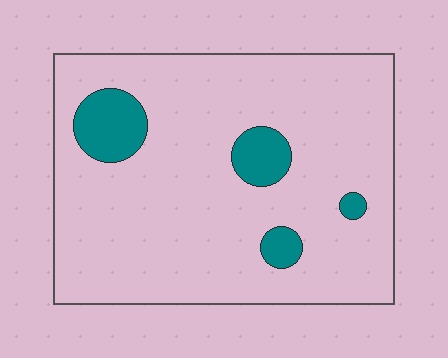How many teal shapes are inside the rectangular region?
4.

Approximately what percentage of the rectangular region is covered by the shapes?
Approximately 10%.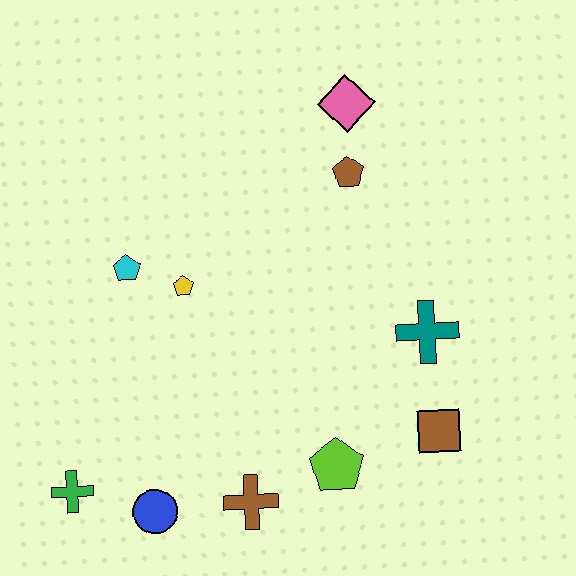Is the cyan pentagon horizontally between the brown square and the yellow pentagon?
No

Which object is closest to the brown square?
The teal cross is closest to the brown square.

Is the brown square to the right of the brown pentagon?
Yes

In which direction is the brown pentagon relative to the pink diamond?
The brown pentagon is below the pink diamond.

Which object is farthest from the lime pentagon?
The pink diamond is farthest from the lime pentagon.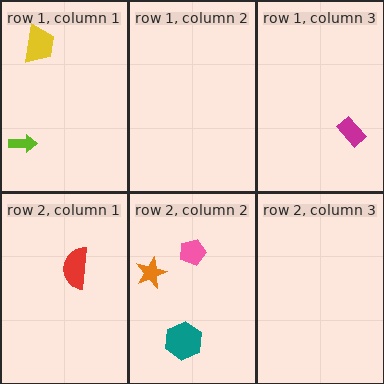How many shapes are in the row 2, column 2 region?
3.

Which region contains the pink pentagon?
The row 2, column 2 region.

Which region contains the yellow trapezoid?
The row 1, column 1 region.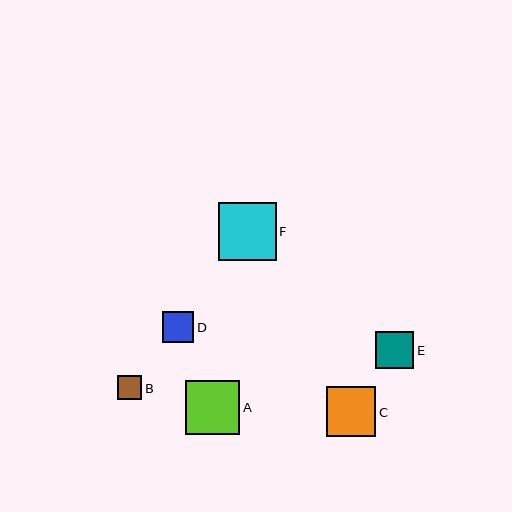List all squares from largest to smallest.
From largest to smallest: F, A, C, E, D, B.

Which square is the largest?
Square F is the largest with a size of approximately 58 pixels.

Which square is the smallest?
Square B is the smallest with a size of approximately 24 pixels.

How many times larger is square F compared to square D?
Square F is approximately 1.9 times the size of square D.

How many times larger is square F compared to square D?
Square F is approximately 1.9 times the size of square D.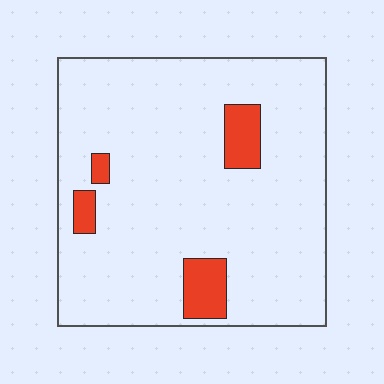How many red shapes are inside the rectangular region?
4.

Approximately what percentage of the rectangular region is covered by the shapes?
Approximately 10%.